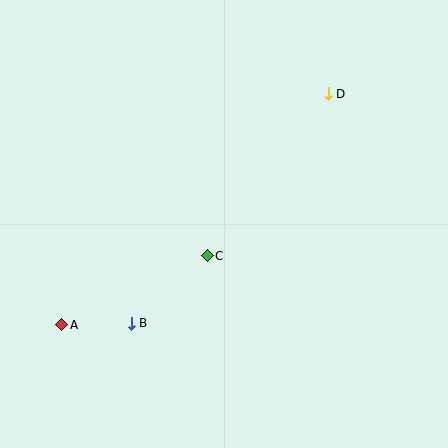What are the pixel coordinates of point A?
Point A is at (62, 325).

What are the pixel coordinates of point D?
Point D is at (328, 94).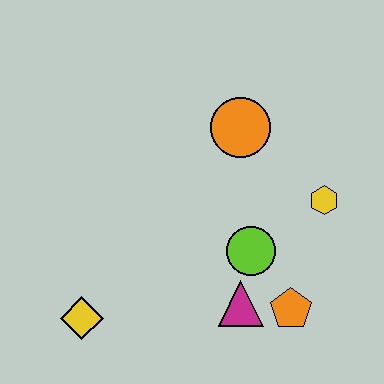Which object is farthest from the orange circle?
The yellow diamond is farthest from the orange circle.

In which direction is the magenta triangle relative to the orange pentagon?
The magenta triangle is to the left of the orange pentagon.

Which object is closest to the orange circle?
The yellow hexagon is closest to the orange circle.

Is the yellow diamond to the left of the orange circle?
Yes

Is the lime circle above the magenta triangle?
Yes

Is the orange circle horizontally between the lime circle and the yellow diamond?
Yes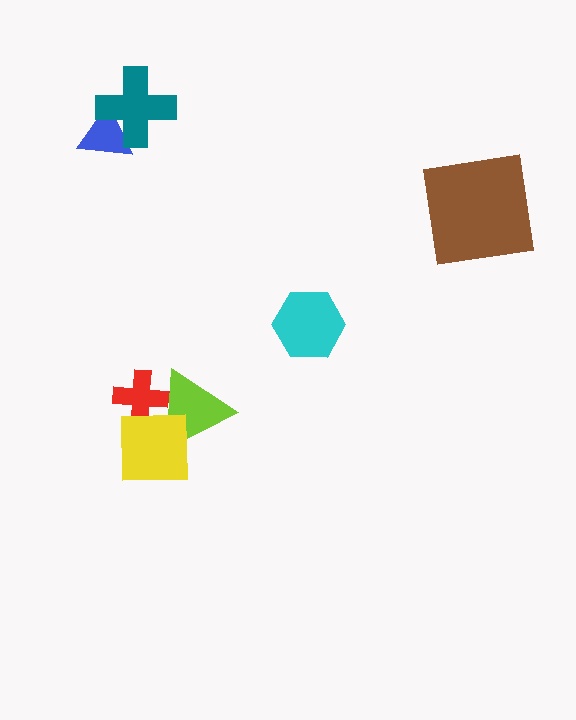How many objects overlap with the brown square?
0 objects overlap with the brown square.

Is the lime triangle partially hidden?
Yes, it is partially covered by another shape.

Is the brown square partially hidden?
No, no other shape covers it.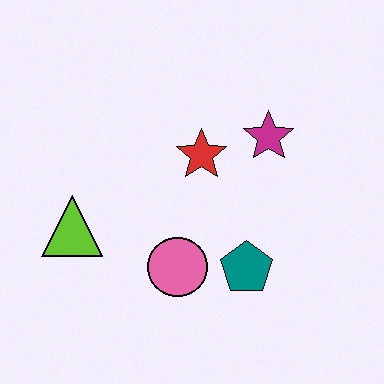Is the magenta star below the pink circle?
No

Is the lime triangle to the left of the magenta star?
Yes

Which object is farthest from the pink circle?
The magenta star is farthest from the pink circle.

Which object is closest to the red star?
The magenta star is closest to the red star.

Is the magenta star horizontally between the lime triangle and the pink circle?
No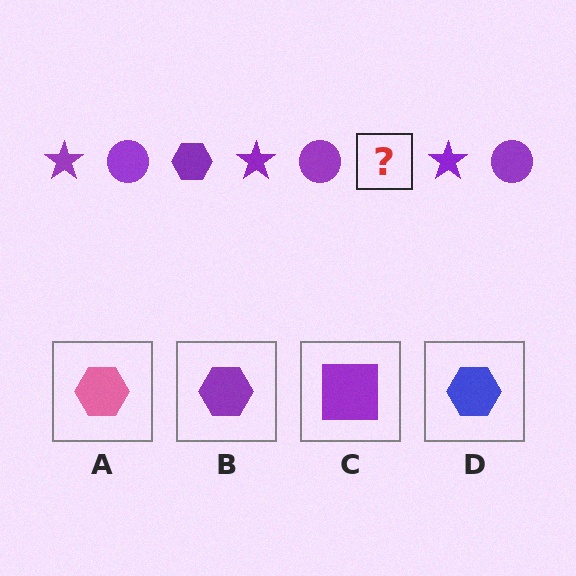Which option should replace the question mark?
Option B.